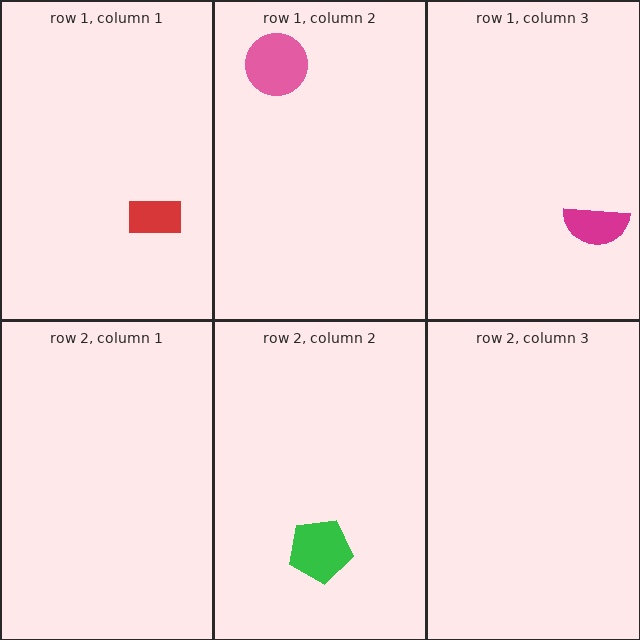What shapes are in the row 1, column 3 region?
The magenta semicircle.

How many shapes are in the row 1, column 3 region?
1.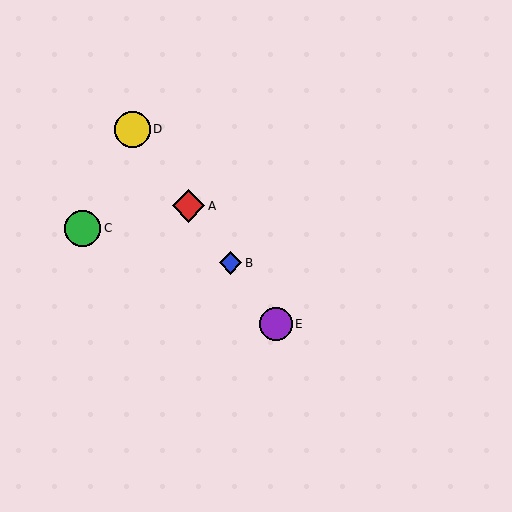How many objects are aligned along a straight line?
4 objects (A, B, D, E) are aligned along a straight line.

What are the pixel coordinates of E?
Object E is at (276, 324).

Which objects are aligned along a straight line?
Objects A, B, D, E are aligned along a straight line.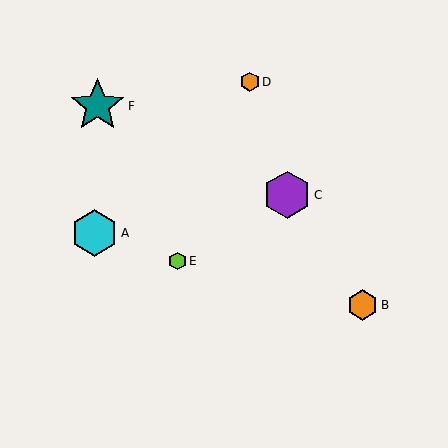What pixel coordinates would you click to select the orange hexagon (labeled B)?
Click at (363, 305) to select the orange hexagon B.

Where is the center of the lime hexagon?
The center of the lime hexagon is at (178, 261).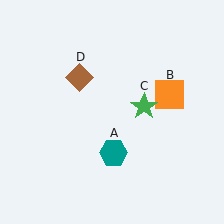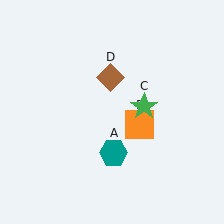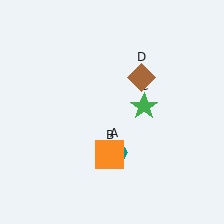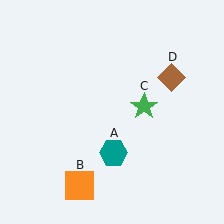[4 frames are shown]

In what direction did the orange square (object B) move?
The orange square (object B) moved down and to the left.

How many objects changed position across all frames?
2 objects changed position: orange square (object B), brown diamond (object D).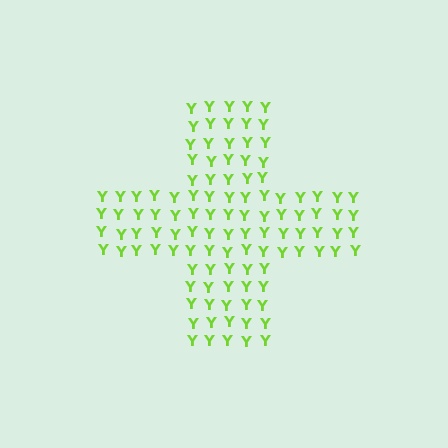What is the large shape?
The large shape is a cross.